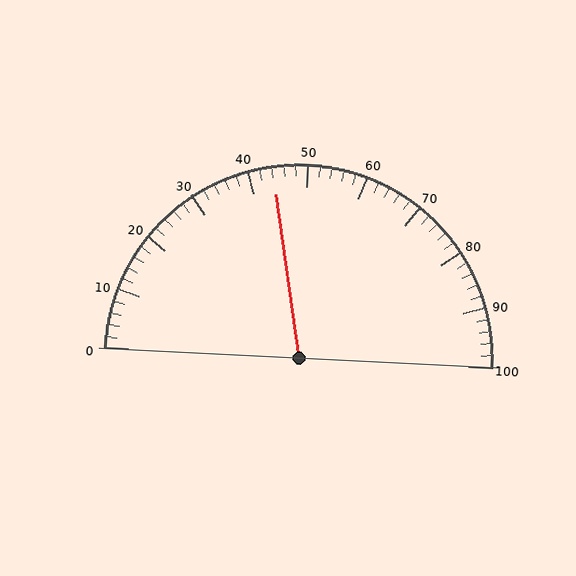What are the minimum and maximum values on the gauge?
The gauge ranges from 0 to 100.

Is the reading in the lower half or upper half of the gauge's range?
The reading is in the lower half of the range (0 to 100).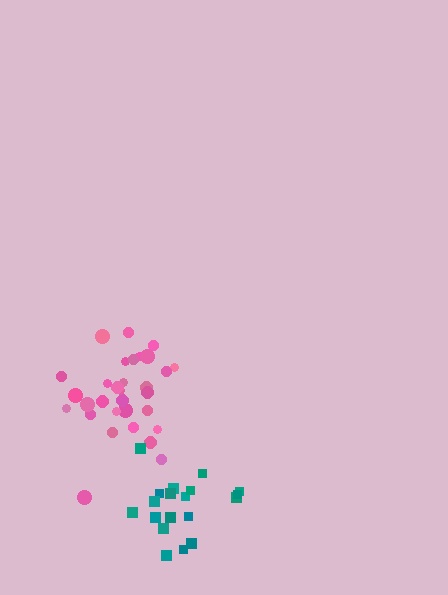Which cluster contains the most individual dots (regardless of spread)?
Pink (31).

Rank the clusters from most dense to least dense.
pink, teal.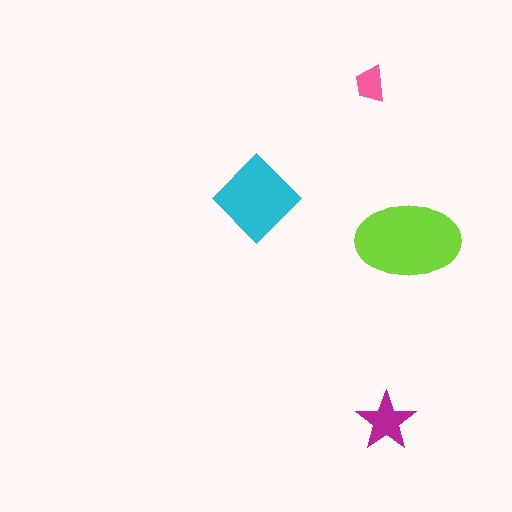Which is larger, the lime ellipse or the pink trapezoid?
The lime ellipse.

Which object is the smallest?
The pink trapezoid.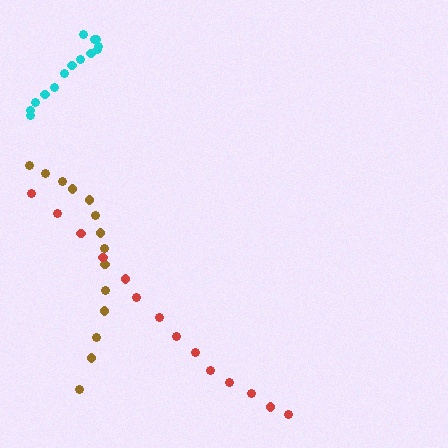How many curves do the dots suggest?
There are 3 distinct paths.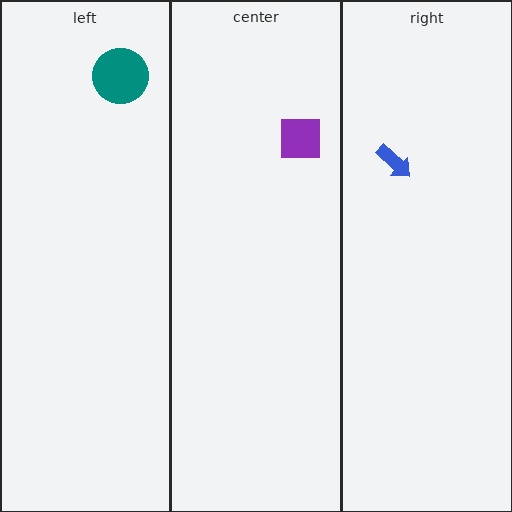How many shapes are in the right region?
1.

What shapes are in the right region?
The blue arrow.